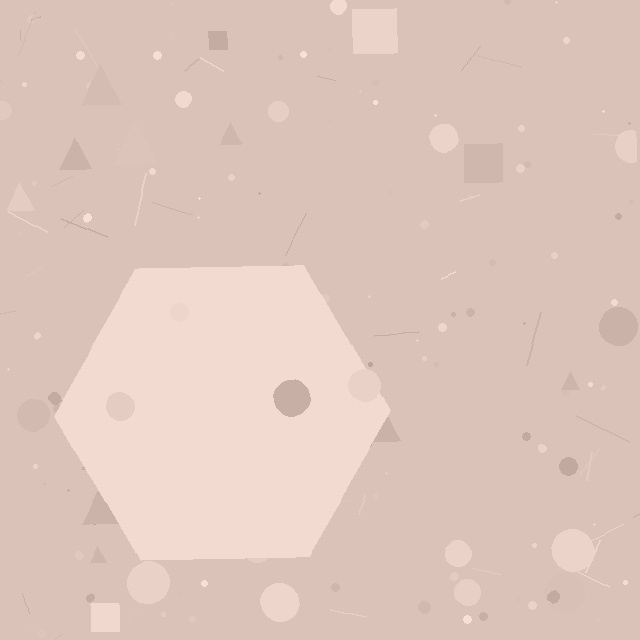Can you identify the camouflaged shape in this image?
The camouflaged shape is a hexagon.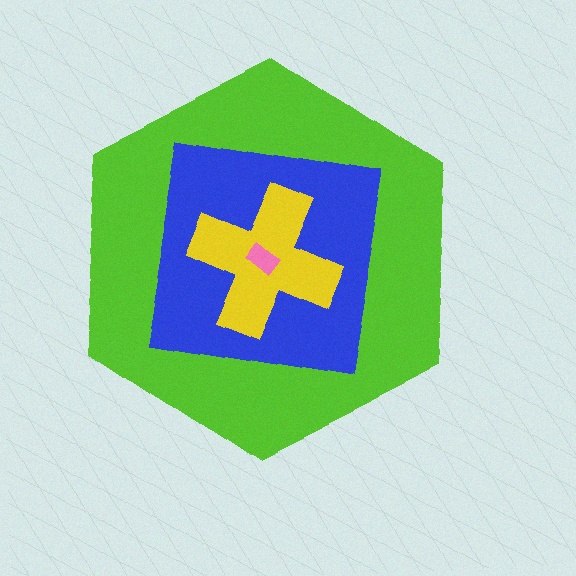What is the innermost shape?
The pink rectangle.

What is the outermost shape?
The lime hexagon.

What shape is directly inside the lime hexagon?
The blue square.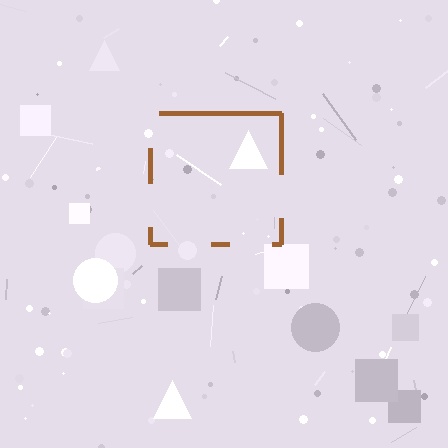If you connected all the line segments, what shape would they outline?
They would outline a square.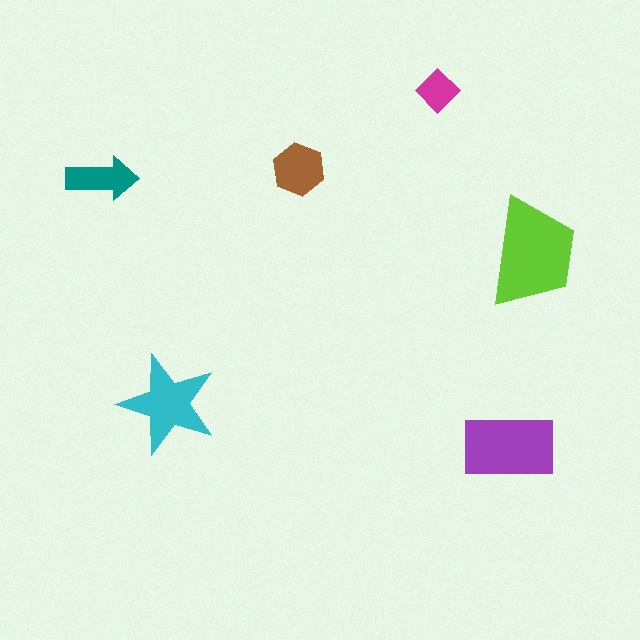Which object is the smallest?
The magenta diamond.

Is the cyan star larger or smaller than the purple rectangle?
Smaller.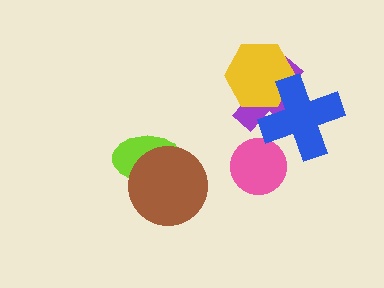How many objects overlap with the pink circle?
0 objects overlap with the pink circle.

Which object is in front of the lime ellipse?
The brown circle is in front of the lime ellipse.